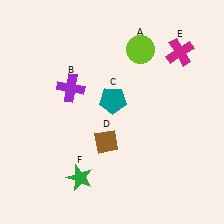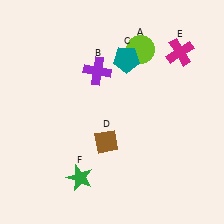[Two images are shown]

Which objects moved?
The objects that moved are: the purple cross (B), the teal pentagon (C).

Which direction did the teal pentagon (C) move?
The teal pentagon (C) moved up.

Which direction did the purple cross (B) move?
The purple cross (B) moved right.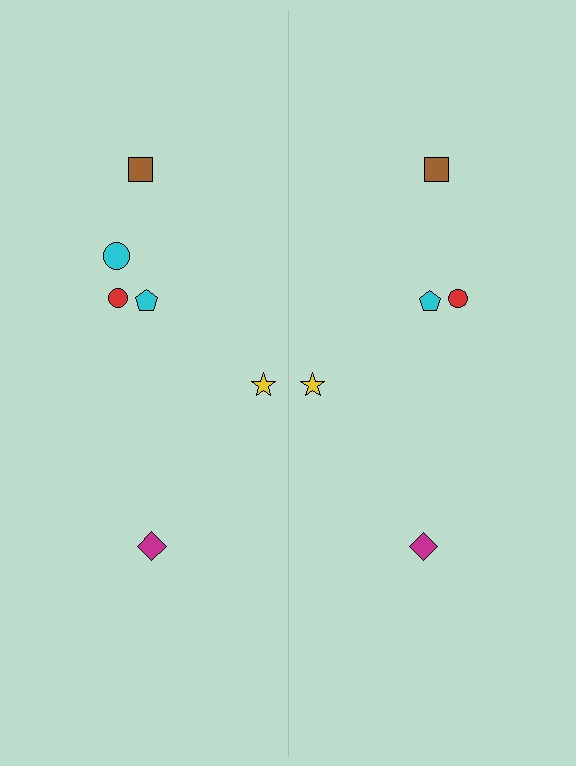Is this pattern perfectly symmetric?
No, the pattern is not perfectly symmetric. A cyan circle is missing from the right side.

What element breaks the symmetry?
A cyan circle is missing from the right side.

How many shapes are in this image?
There are 11 shapes in this image.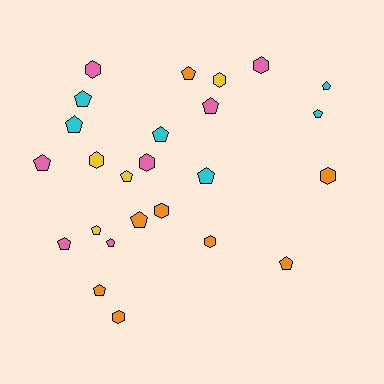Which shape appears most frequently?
Pentagon, with 16 objects.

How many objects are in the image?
There are 25 objects.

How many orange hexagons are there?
There are 4 orange hexagons.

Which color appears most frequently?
Orange, with 8 objects.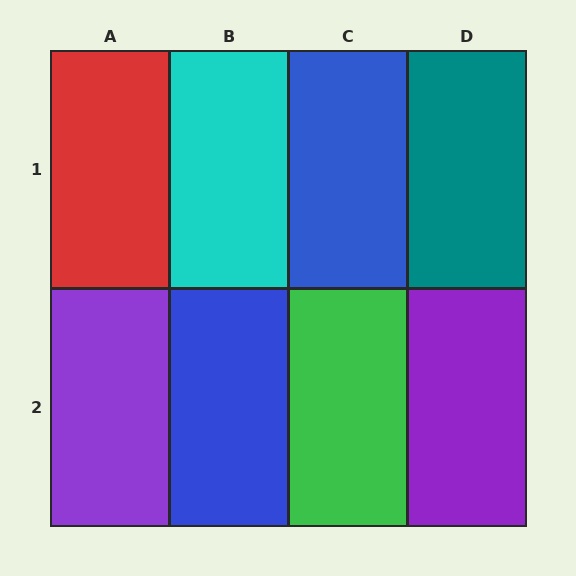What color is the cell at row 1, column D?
Teal.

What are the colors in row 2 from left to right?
Purple, blue, green, purple.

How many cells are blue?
2 cells are blue.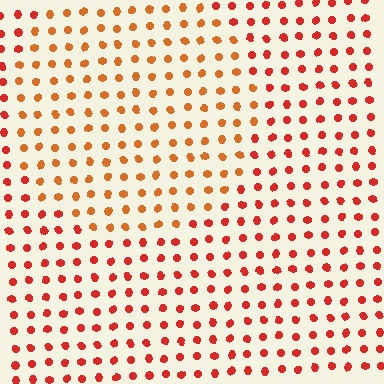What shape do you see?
I see a circle.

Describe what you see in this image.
The image is filled with small red elements in a uniform arrangement. A circle-shaped region is visible where the elements are tinted to a slightly different hue, forming a subtle color boundary.